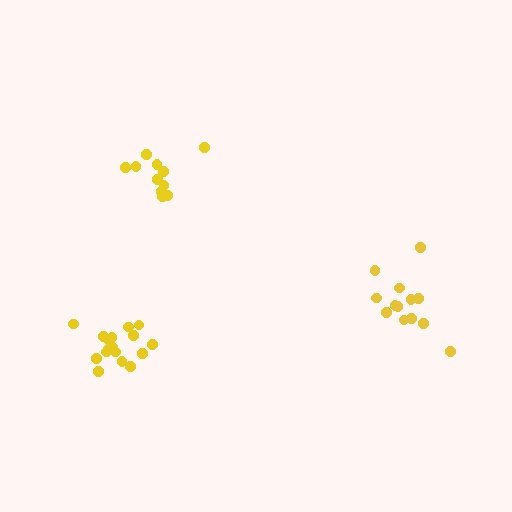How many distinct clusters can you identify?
There are 3 distinct clusters.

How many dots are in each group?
Group 1: 13 dots, Group 2: 11 dots, Group 3: 17 dots (41 total).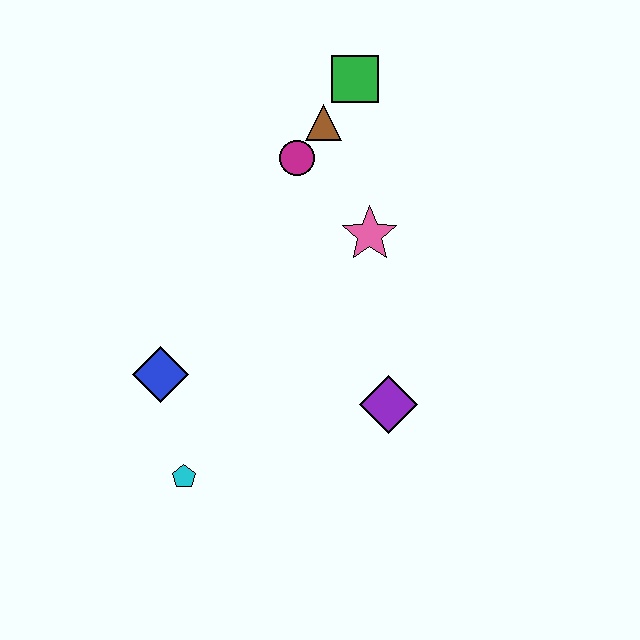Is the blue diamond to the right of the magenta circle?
No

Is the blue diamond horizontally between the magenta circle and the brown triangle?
No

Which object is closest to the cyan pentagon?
The blue diamond is closest to the cyan pentagon.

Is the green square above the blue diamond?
Yes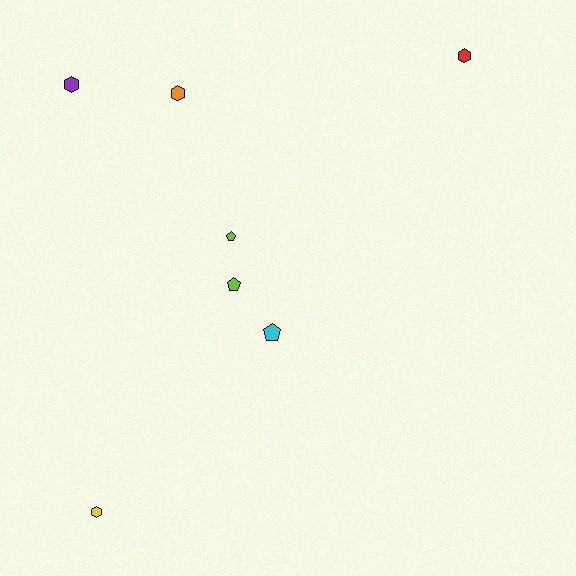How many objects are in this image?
There are 7 objects.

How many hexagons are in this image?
There are 4 hexagons.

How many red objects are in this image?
There is 1 red object.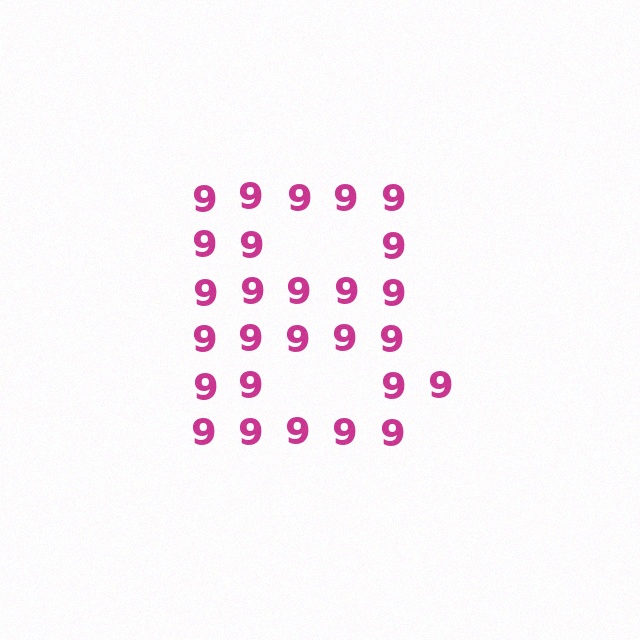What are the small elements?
The small elements are digit 9's.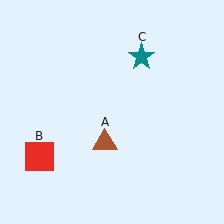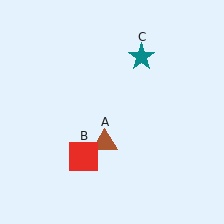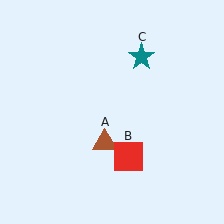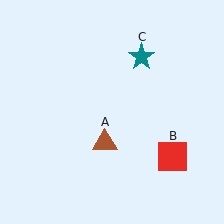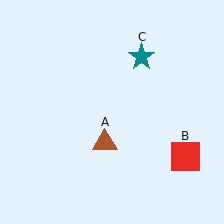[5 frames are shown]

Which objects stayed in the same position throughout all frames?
Brown triangle (object A) and teal star (object C) remained stationary.